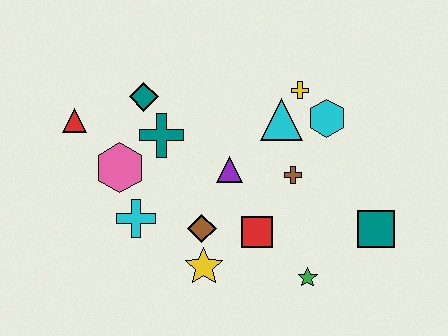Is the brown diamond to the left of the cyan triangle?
Yes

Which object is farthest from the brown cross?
The red triangle is farthest from the brown cross.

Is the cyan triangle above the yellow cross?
No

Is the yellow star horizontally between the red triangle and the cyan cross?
No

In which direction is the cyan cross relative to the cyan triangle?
The cyan cross is to the left of the cyan triangle.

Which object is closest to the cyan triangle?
The yellow cross is closest to the cyan triangle.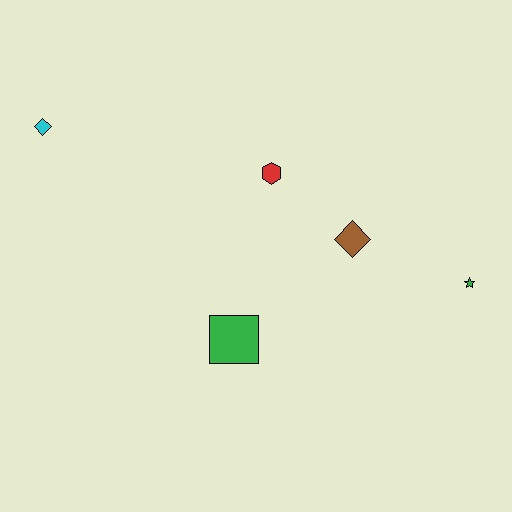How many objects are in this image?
There are 5 objects.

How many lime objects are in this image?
There are no lime objects.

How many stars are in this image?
There is 1 star.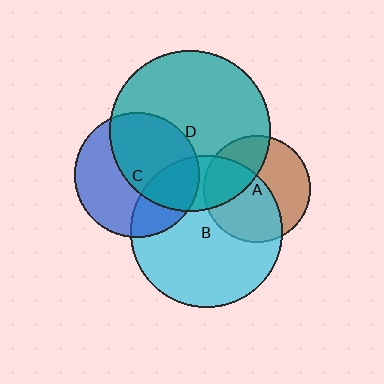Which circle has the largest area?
Circle D (teal).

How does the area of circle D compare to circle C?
Approximately 1.7 times.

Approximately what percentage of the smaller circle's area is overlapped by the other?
Approximately 55%.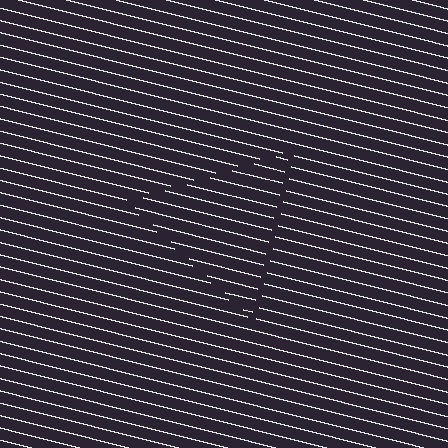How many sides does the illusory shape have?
3 sides — the line-ends trace a triangle.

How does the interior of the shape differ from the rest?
The interior of the shape contains the same grating, shifted by half a period — the contour is defined by the phase discontinuity where line-ends from the inner and outer gratings abut.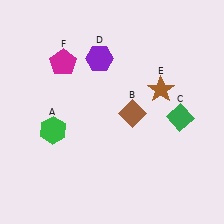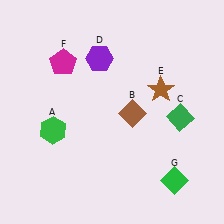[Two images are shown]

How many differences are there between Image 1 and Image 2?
There is 1 difference between the two images.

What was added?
A green diamond (G) was added in Image 2.